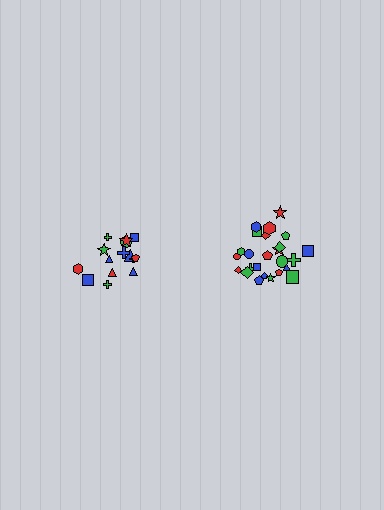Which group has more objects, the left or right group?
The right group.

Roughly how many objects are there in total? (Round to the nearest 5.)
Roughly 40 objects in total.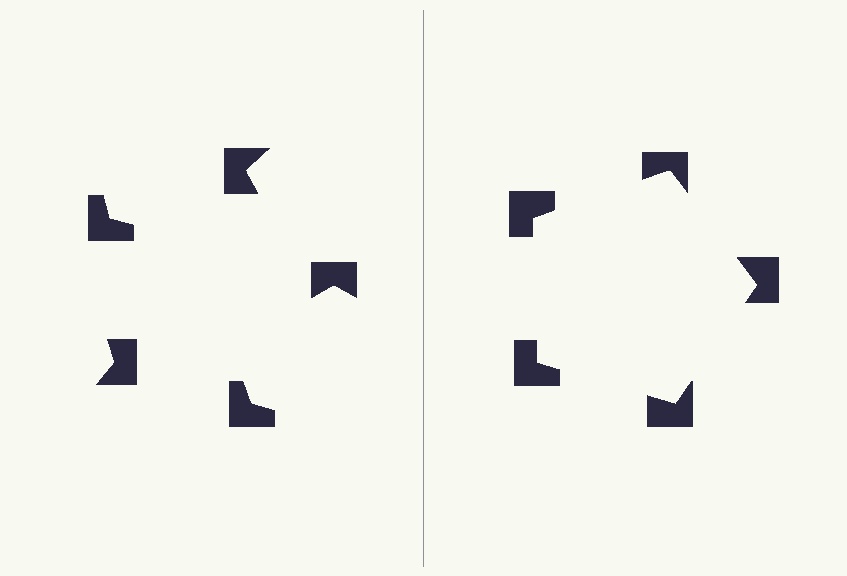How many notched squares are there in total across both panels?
10 — 5 on each side.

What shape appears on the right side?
An illusory pentagon.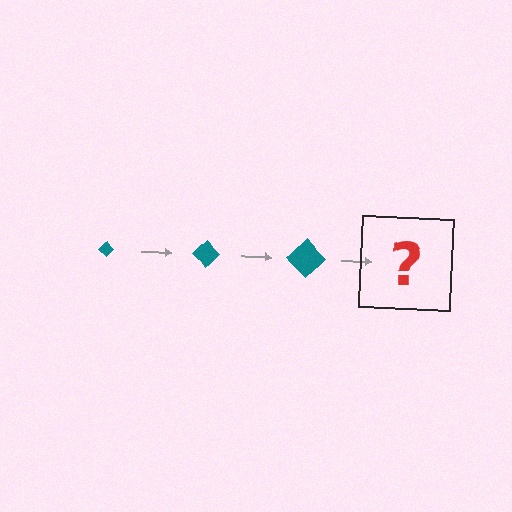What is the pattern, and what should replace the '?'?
The pattern is that the diamond gets progressively larger each step. The '?' should be a teal diamond, larger than the previous one.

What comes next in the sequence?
The next element should be a teal diamond, larger than the previous one.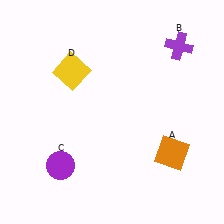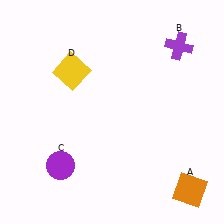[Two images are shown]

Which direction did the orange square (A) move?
The orange square (A) moved down.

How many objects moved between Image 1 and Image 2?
1 object moved between the two images.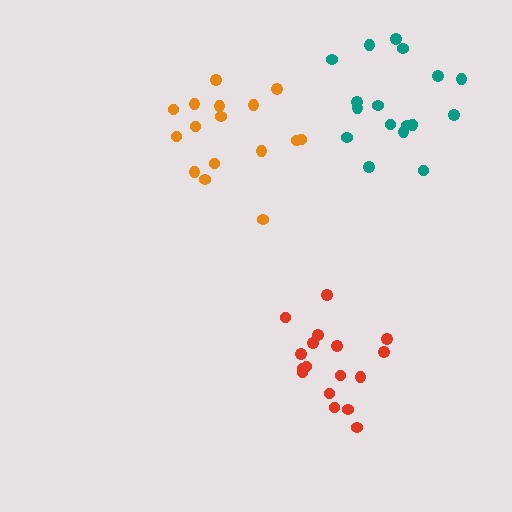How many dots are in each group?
Group 1: 17 dots, Group 2: 16 dots, Group 3: 18 dots (51 total).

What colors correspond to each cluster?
The clusters are colored: red, orange, teal.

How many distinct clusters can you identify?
There are 3 distinct clusters.